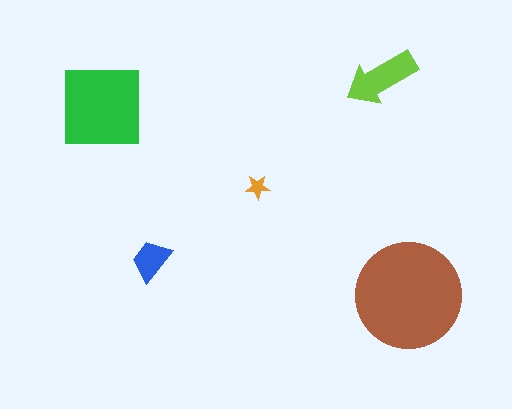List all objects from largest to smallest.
The brown circle, the green square, the lime arrow, the blue trapezoid, the orange star.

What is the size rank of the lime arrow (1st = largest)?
3rd.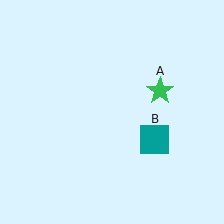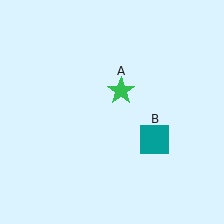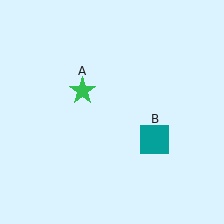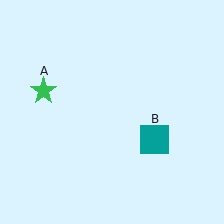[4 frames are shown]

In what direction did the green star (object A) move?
The green star (object A) moved left.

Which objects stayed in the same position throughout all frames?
Teal square (object B) remained stationary.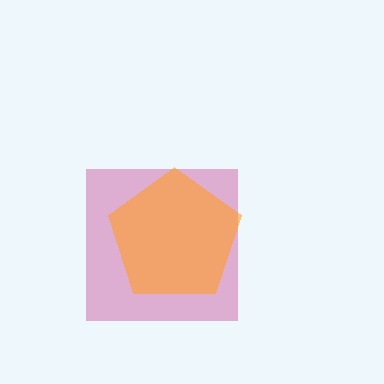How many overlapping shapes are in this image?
There are 2 overlapping shapes in the image.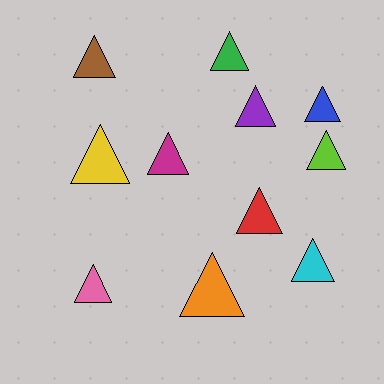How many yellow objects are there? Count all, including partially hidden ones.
There is 1 yellow object.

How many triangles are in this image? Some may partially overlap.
There are 11 triangles.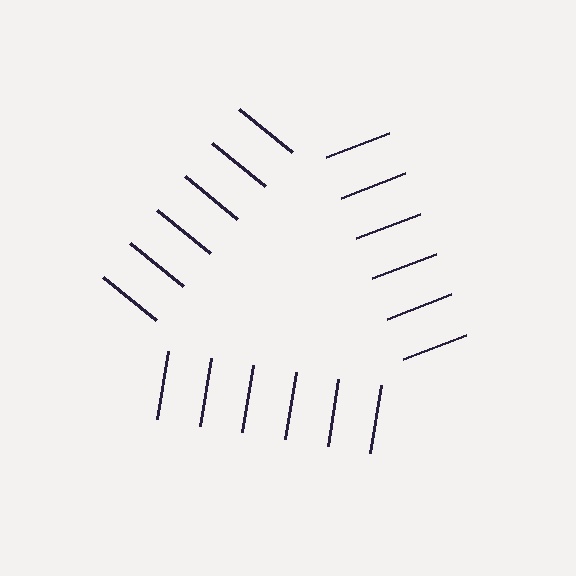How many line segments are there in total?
18 — 6 along each of the 3 edges.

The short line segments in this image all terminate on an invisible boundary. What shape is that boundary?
An illusory triangle — the line segments terminate on its edges but no continuous stroke is drawn.